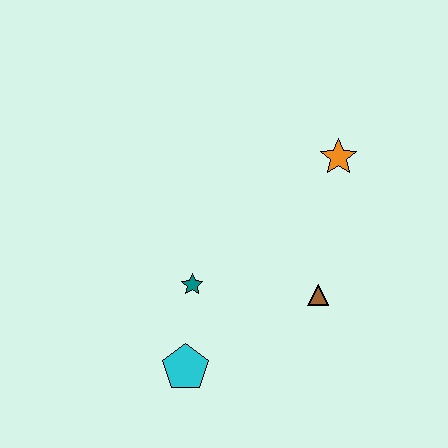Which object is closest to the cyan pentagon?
The teal star is closest to the cyan pentagon.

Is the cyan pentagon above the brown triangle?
No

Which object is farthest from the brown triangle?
The cyan pentagon is farthest from the brown triangle.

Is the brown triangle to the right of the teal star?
Yes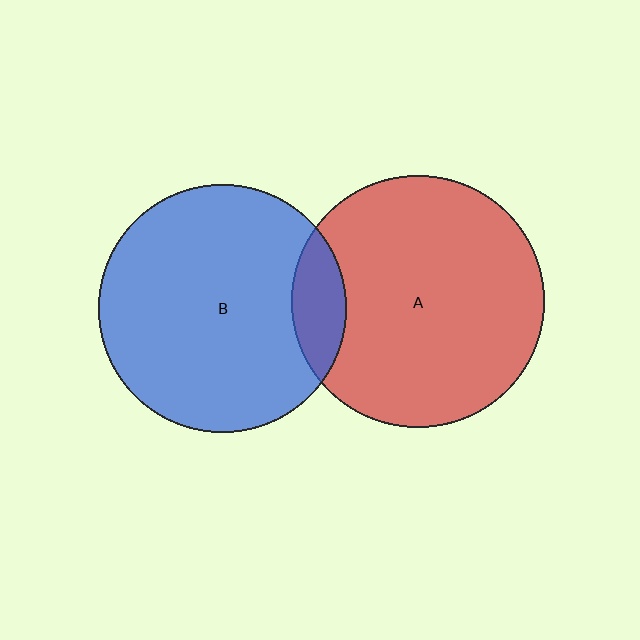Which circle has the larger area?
Circle A (red).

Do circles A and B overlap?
Yes.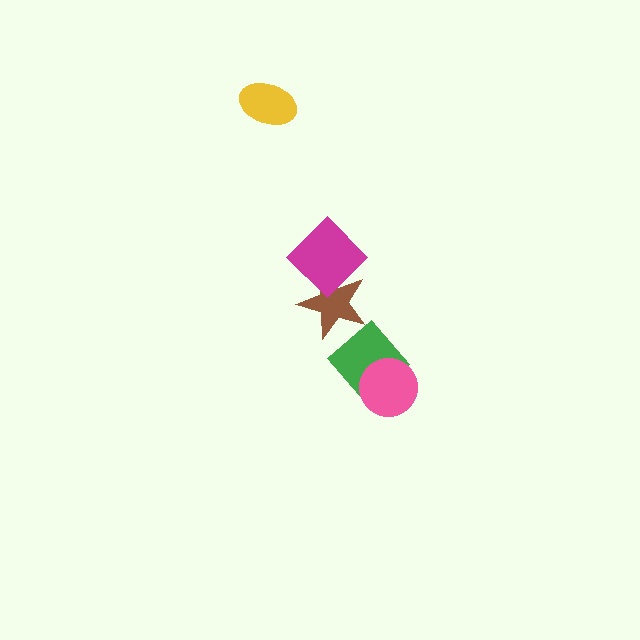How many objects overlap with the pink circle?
1 object overlaps with the pink circle.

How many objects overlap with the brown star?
1 object overlaps with the brown star.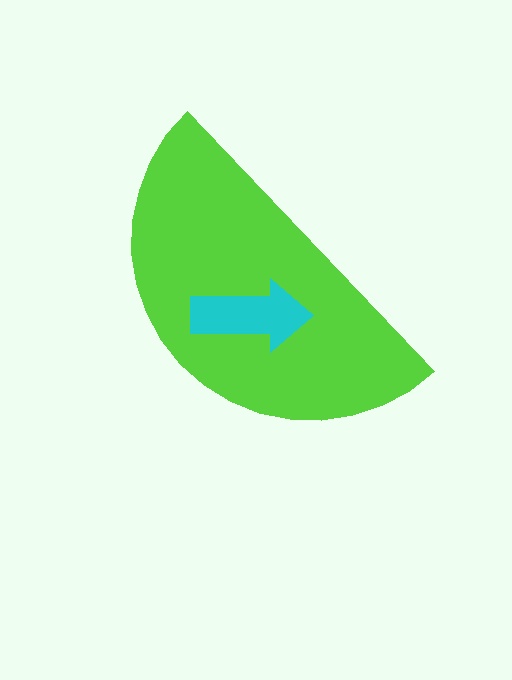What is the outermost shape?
The lime semicircle.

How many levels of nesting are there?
2.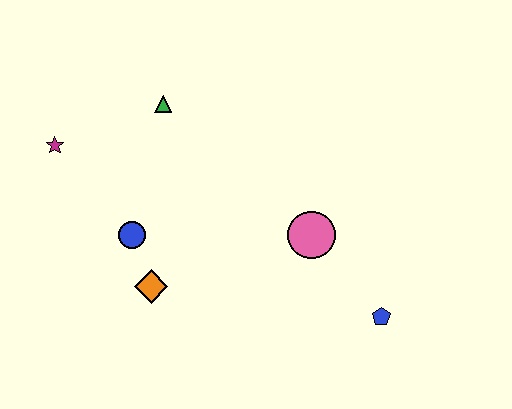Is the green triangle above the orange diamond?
Yes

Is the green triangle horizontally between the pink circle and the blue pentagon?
No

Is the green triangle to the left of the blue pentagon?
Yes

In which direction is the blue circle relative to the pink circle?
The blue circle is to the left of the pink circle.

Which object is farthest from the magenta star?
The blue pentagon is farthest from the magenta star.